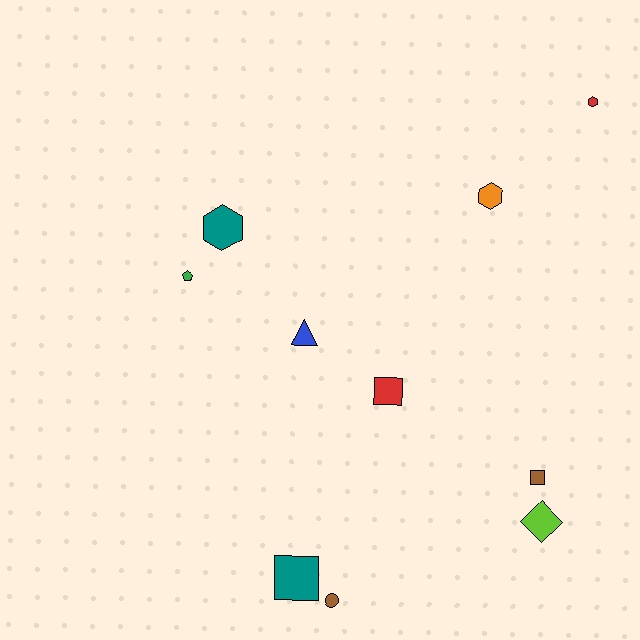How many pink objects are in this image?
There are no pink objects.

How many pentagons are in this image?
There is 1 pentagon.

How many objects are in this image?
There are 10 objects.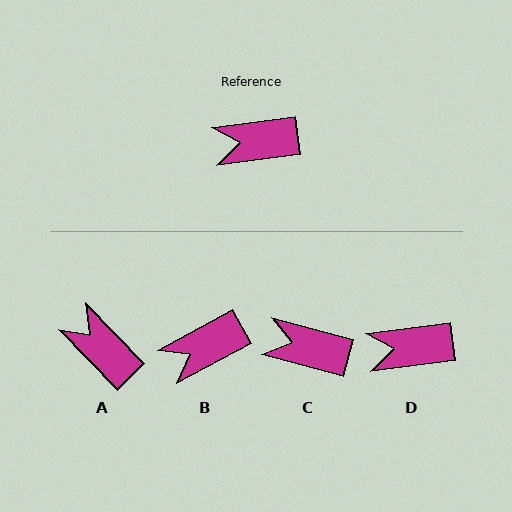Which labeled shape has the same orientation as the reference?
D.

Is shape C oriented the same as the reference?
No, it is off by about 22 degrees.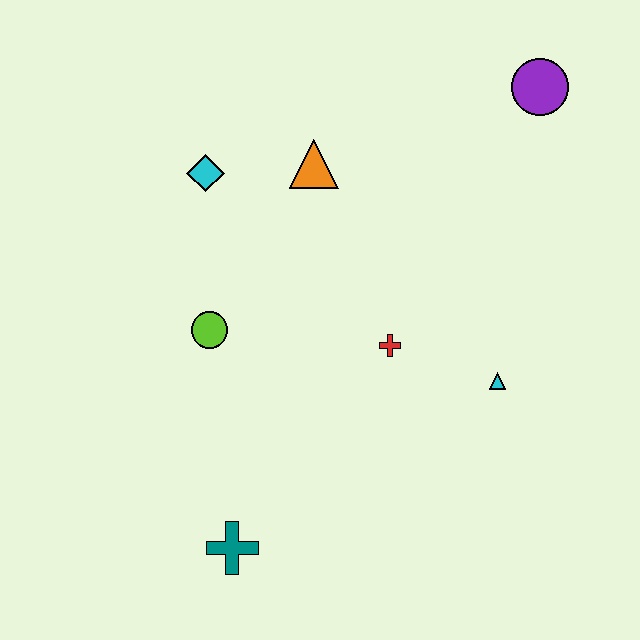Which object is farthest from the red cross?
The purple circle is farthest from the red cross.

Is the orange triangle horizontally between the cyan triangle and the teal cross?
Yes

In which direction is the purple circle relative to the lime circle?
The purple circle is to the right of the lime circle.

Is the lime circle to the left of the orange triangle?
Yes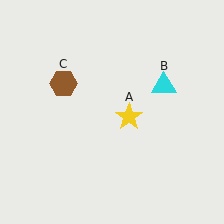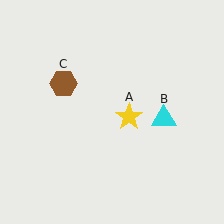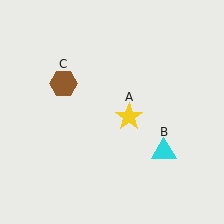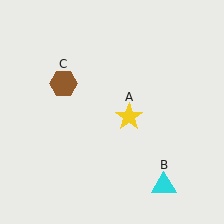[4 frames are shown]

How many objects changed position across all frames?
1 object changed position: cyan triangle (object B).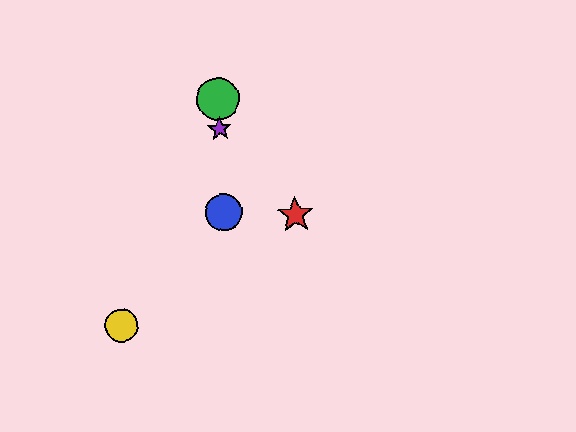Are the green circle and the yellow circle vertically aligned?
No, the green circle is at x≈218 and the yellow circle is at x≈121.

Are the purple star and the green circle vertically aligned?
Yes, both are at x≈220.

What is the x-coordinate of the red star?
The red star is at x≈295.